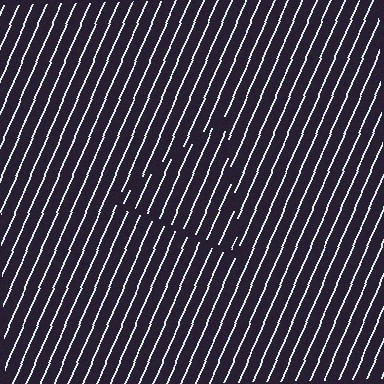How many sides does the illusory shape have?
3 sides — the line-ends trace a triangle.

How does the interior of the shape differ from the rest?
The interior of the shape contains the same grating, shifted by half a period — the contour is defined by the phase discontinuity where line-ends from the inner and outer gratings abut.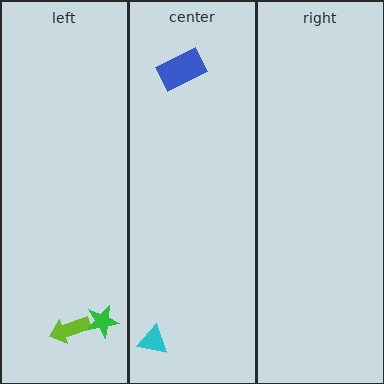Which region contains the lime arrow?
The left region.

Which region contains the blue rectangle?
The center region.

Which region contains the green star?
The left region.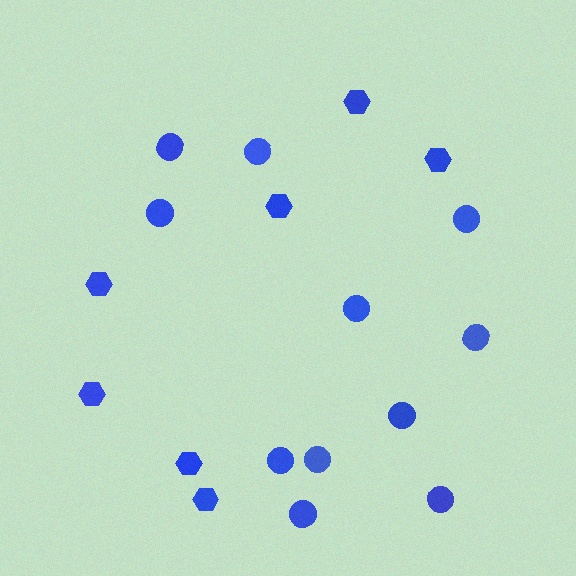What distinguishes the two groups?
There are 2 groups: one group of circles (11) and one group of hexagons (7).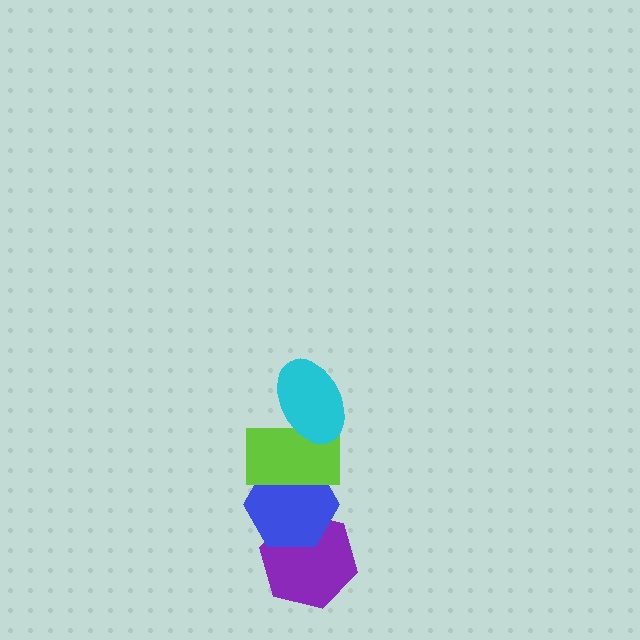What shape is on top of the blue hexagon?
The lime rectangle is on top of the blue hexagon.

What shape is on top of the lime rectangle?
The cyan ellipse is on top of the lime rectangle.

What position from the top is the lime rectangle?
The lime rectangle is 2nd from the top.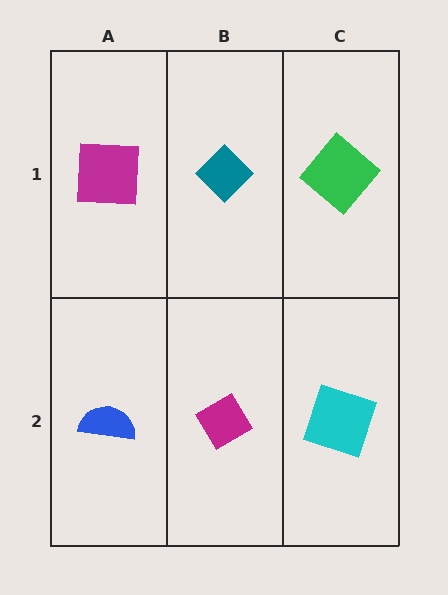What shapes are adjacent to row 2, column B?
A teal diamond (row 1, column B), a blue semicircle (row 2, column A), a cyan square (row 2, column C).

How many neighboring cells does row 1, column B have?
3.